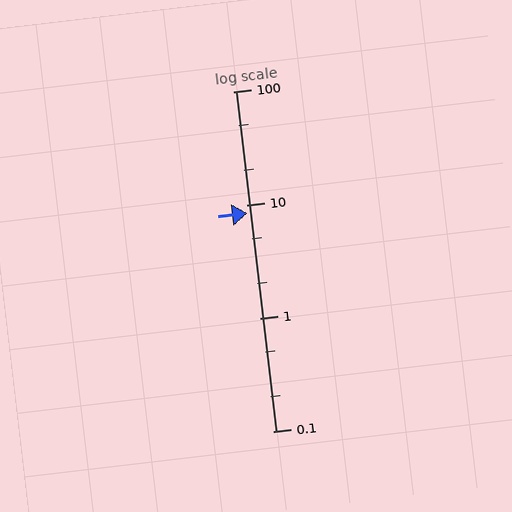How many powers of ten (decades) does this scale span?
The scale spans 3 decades, from 0.1 to 100.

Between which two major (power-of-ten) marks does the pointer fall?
The pointer is between 1 and 10.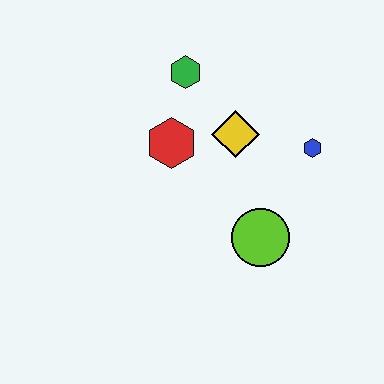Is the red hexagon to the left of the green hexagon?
Yes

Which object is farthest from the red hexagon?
The blue hexagon is farthest from the red hexagon.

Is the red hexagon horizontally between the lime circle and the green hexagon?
No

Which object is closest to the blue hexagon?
The yellow diamond is closest to the blue hexagon.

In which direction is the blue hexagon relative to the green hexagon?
The blue hexagon is to the right of the green hexagon.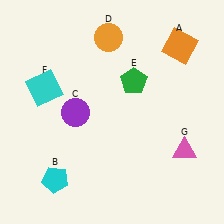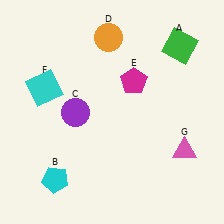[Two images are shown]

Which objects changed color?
A changed from orange to green. E changed from green to magenta.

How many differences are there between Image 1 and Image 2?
There are 2 differences between the two images.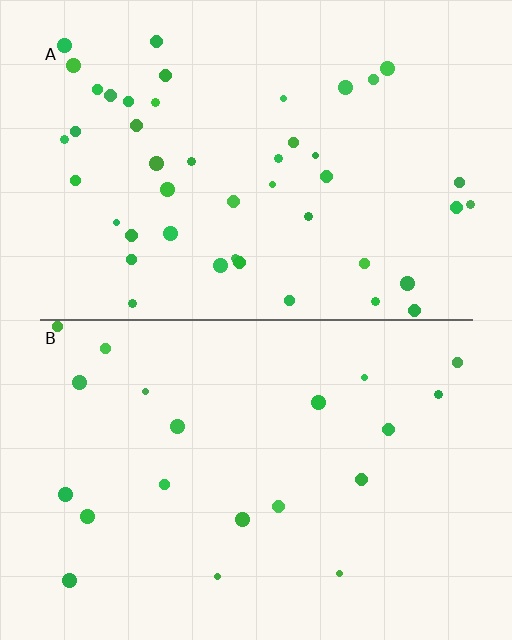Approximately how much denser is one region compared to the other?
Approximately 2.2× — region A over region B.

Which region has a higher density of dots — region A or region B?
A (the top).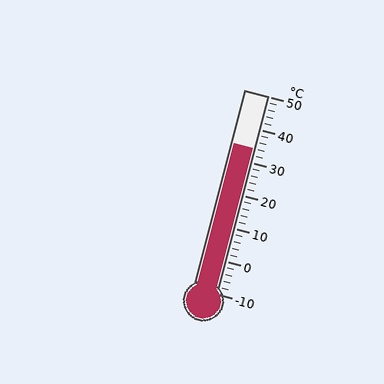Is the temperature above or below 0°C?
The temperature is above 0°C.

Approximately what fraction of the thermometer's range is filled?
The thermometer is filled to approximately 75% of its range.